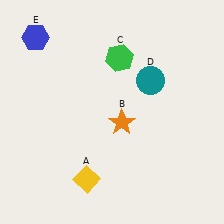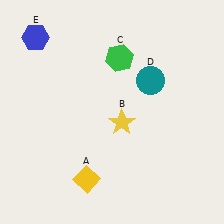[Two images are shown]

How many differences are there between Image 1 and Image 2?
There is 1 difference between the two images.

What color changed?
The star (B) changed from orange in Image 1 to yellow in Image 2.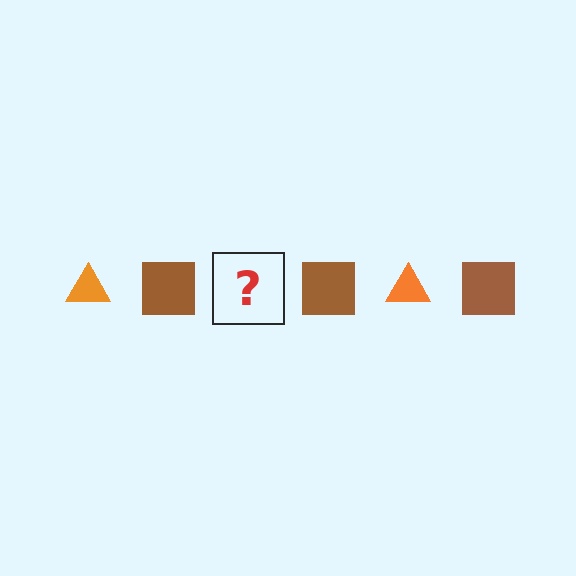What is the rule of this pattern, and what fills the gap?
The rule is that the pattern alternates between orange triangle and brown square. The gap should be filled with an orange triangle.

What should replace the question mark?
The question mark should be replaced with an orange triangle.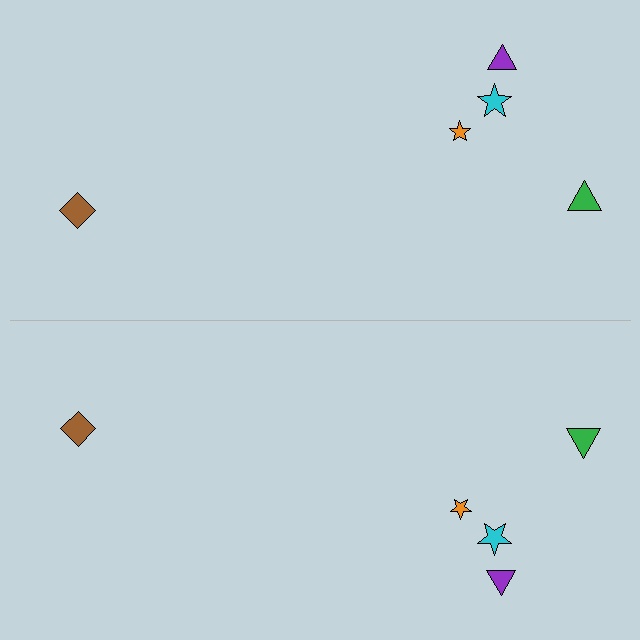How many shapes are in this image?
There are 10 shapes in this image.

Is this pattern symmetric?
Yes, this pattern has bilateral (reflection) symmetry.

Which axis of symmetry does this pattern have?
The pattern has a horizontal axis of symmetry running through the center of the image.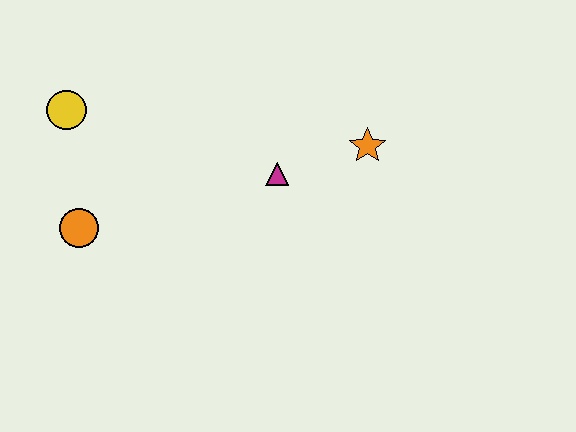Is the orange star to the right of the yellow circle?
Yes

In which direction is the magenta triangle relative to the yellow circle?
The magenta triangle is to the right of the yellow circle.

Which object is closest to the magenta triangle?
The orange star is closest to the magenta triangle.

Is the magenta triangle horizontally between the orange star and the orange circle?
Yes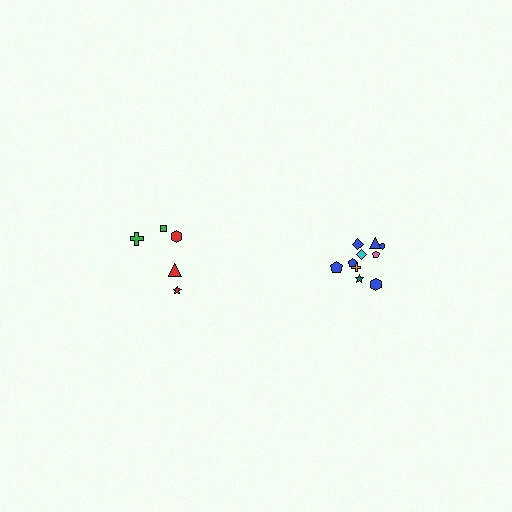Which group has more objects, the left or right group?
The right group.